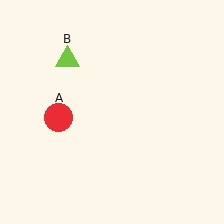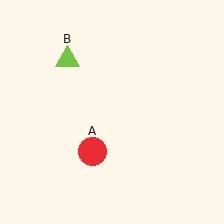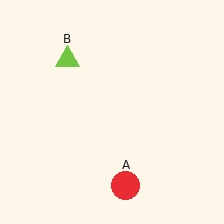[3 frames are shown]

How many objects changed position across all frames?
1 object changed position: red circle (object A).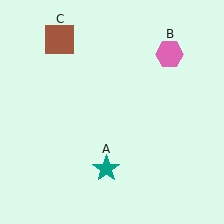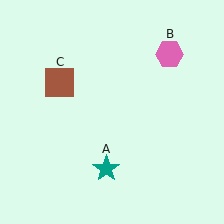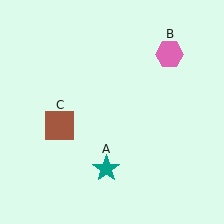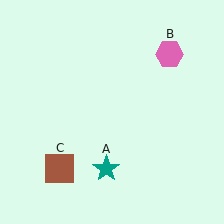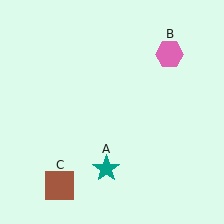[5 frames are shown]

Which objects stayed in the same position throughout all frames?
Teal star (object A) and pink hexagon (object B) remained stationary.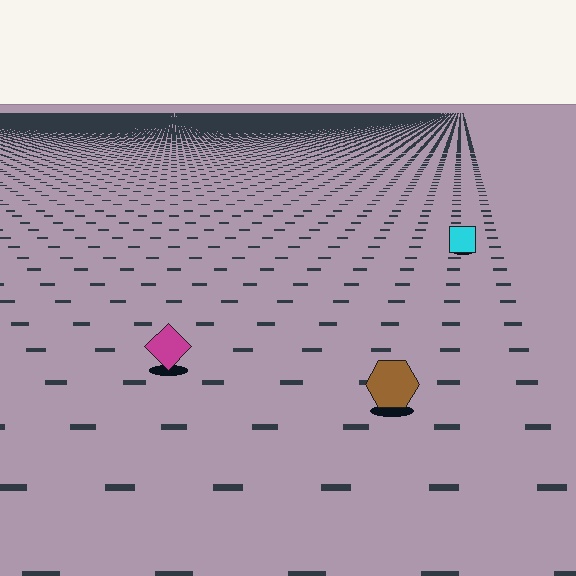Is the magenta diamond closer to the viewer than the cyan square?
Yes. The magenta diamond is closer — you can tell from the texture gradient: the ground texture is coarser near it.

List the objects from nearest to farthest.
From nearest to farthest: the brown hexagon, the magenta diamond, the cyan square.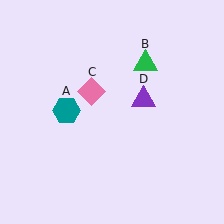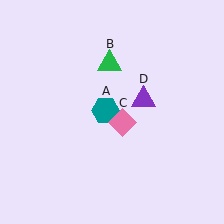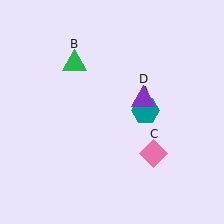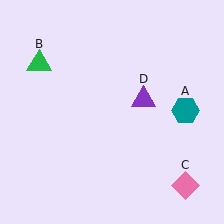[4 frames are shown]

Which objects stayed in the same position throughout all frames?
Purple triangle (object D) remained stationary.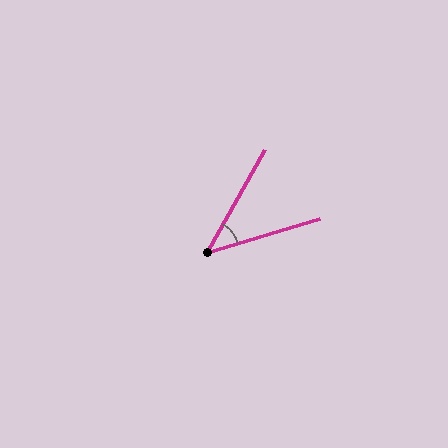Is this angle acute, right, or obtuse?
It is acute.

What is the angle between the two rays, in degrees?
Approximately 44 degrees.